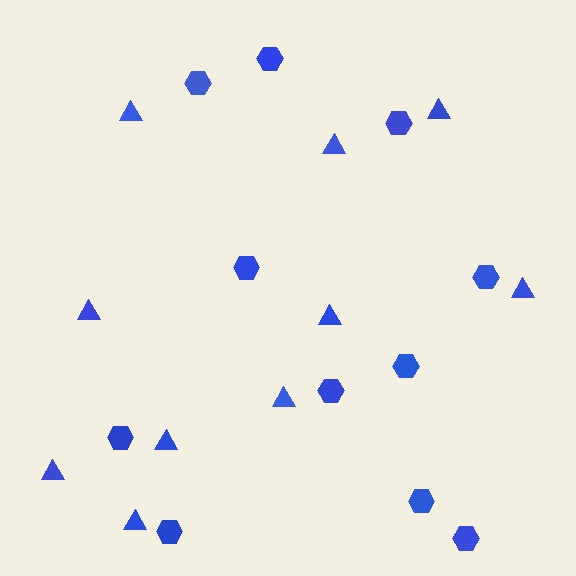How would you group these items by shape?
There are 2 groups: one group of triangles (10) and one group of hexagons (11).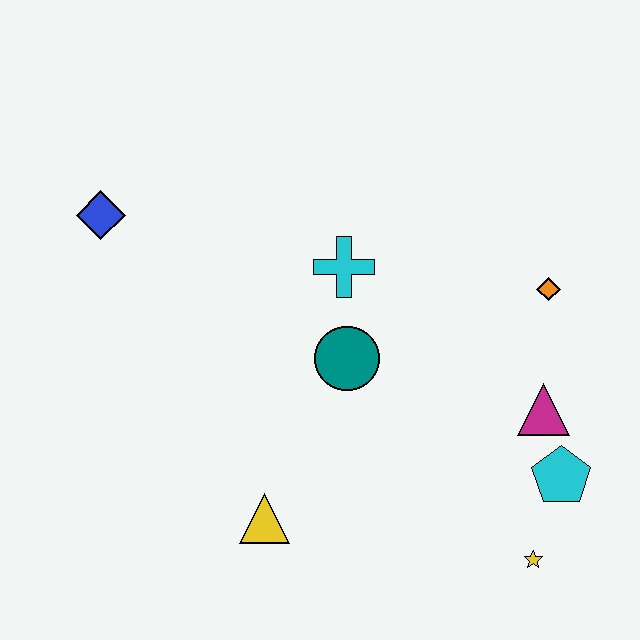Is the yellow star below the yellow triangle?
Yes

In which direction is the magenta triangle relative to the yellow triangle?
The magenta triangle is to the right of the yellow triangle.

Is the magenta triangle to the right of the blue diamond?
Yes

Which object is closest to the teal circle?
The cyan cross is closest to the teal circle.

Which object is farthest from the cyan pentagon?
The blue diamond is farthest from the cyan pentagon.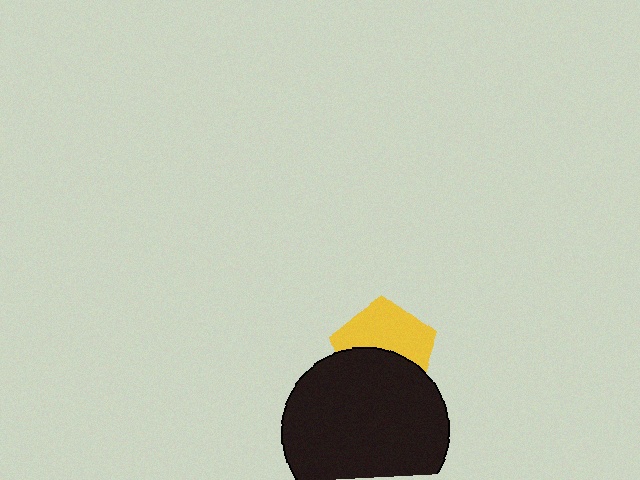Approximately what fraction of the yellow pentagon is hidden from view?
Roughly 47% of the yellow pentagon is hidden behind the black circle.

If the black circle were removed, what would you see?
You would see the complete yellow pentagon.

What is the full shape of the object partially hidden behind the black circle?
The partially hidden object is a yellow pentagon.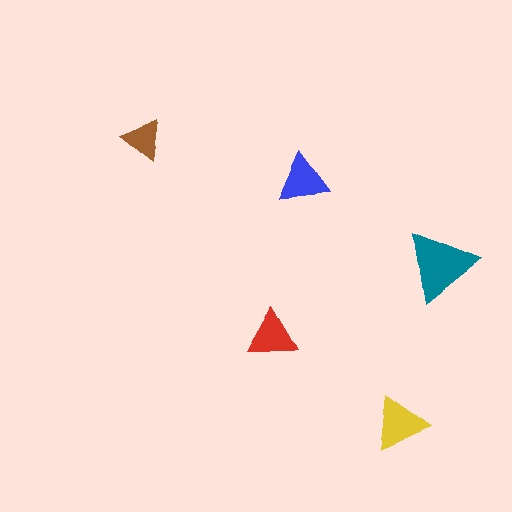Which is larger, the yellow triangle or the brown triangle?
The yellow one.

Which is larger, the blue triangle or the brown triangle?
The blue one.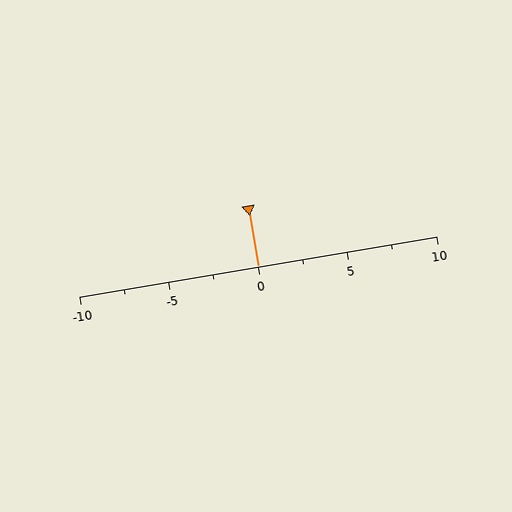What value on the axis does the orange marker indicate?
The marker indicates approximately 0.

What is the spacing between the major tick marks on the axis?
The major ticks are spaced 5 apart.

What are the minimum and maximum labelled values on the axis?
The axis runs from -10 to 10.